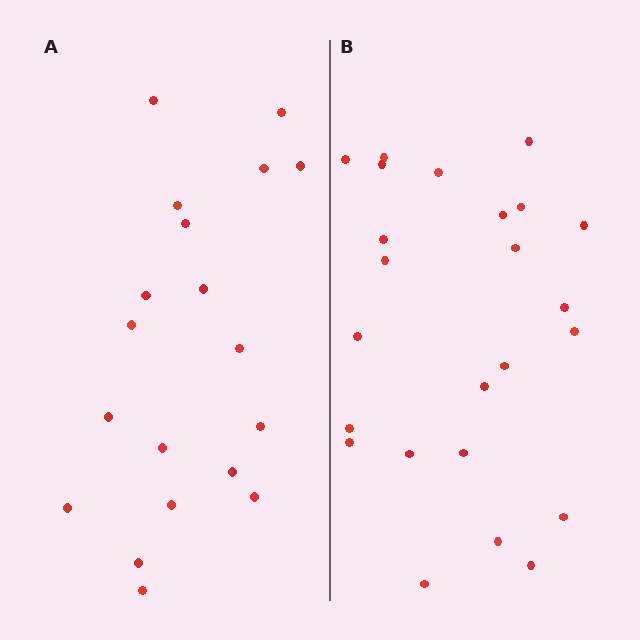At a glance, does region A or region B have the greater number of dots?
Region B (the right region) has more dots.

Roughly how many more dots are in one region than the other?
Region B has about 5 more dots than region A.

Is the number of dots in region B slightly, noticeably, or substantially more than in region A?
Region B has noticeably more, but not dramatically so. The ratio is roughly 1.3 to 1.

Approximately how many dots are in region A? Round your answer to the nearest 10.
About 20 dots. (The exact count is 19, which rounds to 20.)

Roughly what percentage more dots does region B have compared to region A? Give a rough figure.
About 25% more.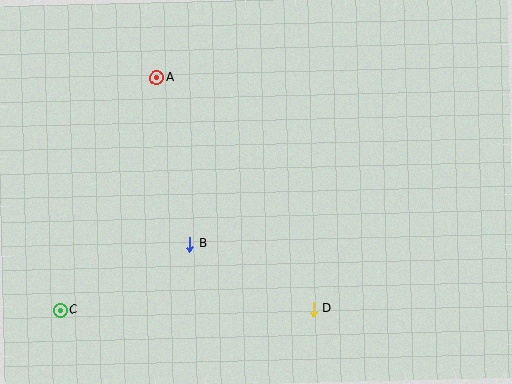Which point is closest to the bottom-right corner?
Point D is closest to the bottom-right corner.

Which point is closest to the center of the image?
Point B at (190, 244) is closest to the center.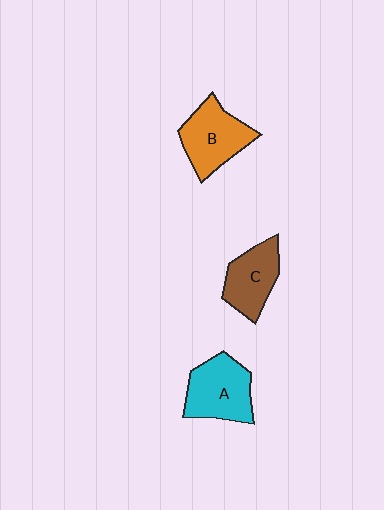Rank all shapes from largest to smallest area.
From largest to smallest: A (cyan), B (orange), C (brown).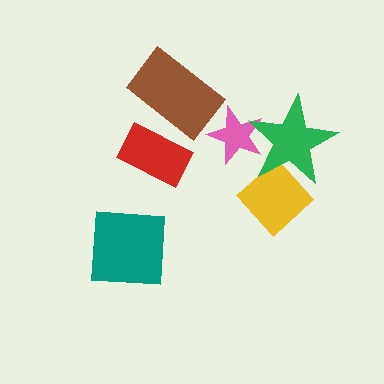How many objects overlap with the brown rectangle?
1 object overlaps with the brown rectangle.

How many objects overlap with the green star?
2 objects overlap with the green star.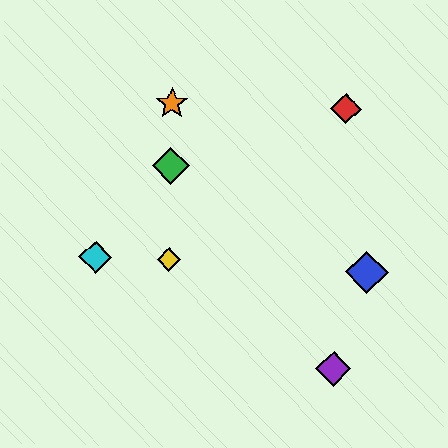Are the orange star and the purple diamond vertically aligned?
No, the orange star is at x≈172 and the purple diamond is at x≈333.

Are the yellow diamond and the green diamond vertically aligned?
Yes, both are at x≈169.